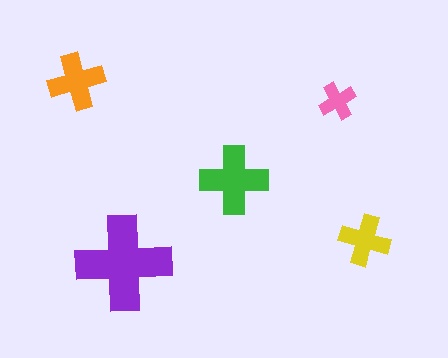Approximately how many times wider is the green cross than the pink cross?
About 2 times wider.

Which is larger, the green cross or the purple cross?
The purple one.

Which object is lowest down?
The purple cross is bottommost.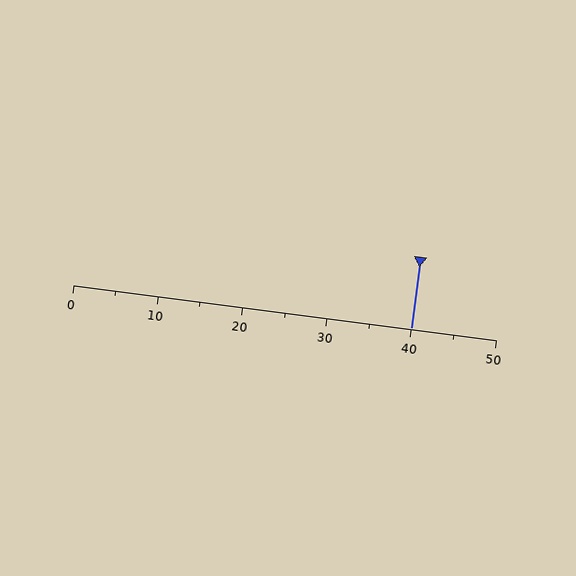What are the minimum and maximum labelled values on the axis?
The axis runs from 0 to 50.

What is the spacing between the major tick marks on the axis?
The major ticks are spaced 10 apart.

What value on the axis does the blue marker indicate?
The marker indicates approximately 40.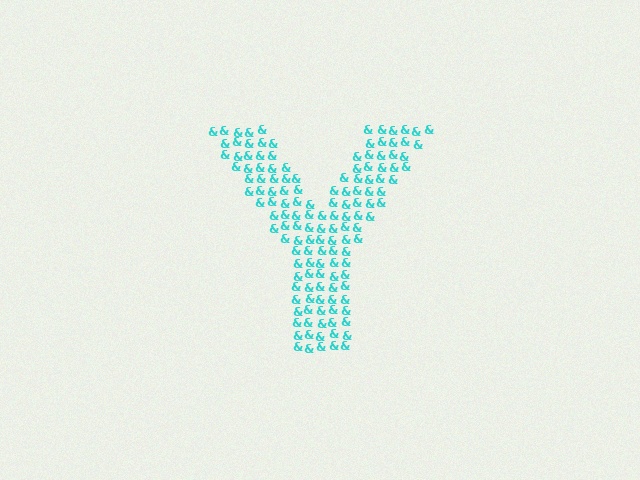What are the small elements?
The small elements are ampersands.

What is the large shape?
The large shape is the letter Y.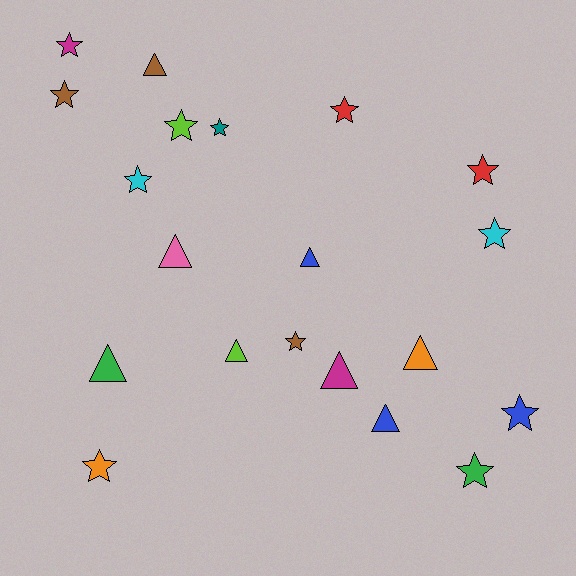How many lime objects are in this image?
There are 2 lime objects.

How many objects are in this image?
There are 20 objects.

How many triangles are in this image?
There are 8 triangles.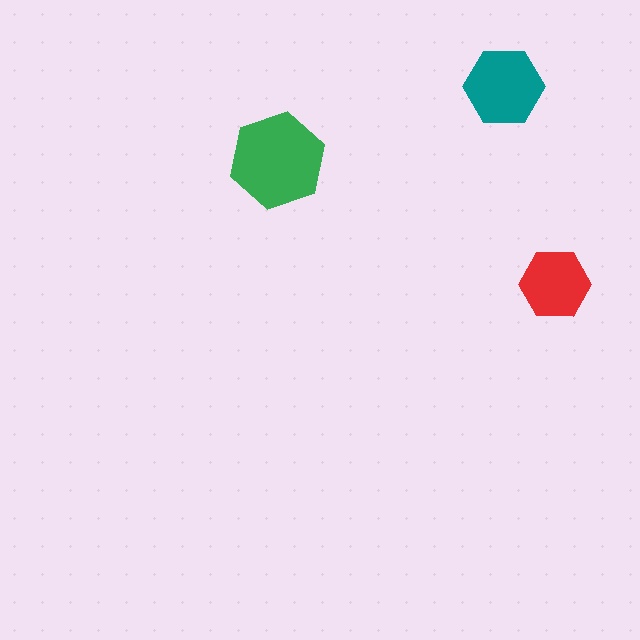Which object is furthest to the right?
The red hexagon is rightmost.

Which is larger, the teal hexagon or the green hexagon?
The green one.